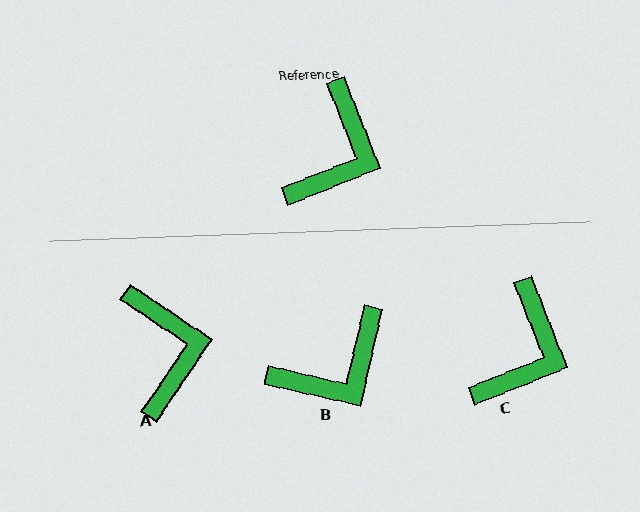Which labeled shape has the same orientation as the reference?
C.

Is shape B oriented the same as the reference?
No, it is off by about 34 degrees.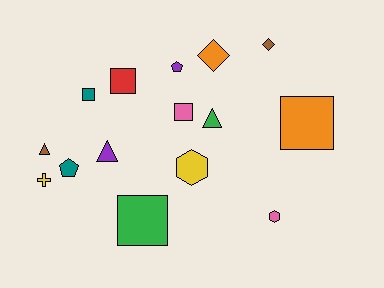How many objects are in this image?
There are 15 objects.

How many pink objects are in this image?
There are 2 pink objects.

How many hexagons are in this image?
There are 2 hexagons.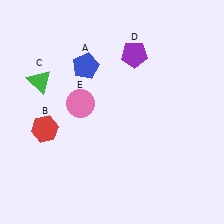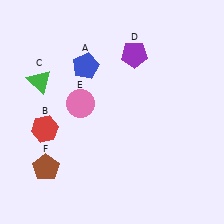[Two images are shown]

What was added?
A brown pentagon (F) was added in Image 2.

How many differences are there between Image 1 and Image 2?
There is 1 difference between the two images.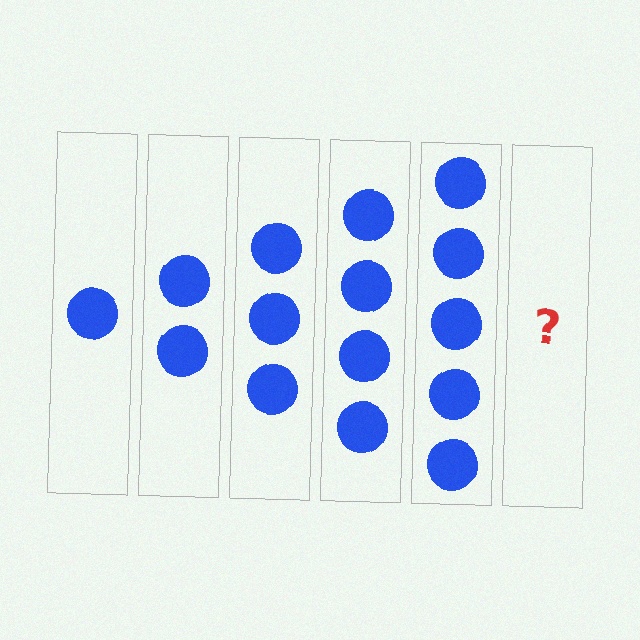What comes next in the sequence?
The next element should be 6 circles.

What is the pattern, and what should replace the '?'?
The pattern is that each step adds one more circle. The '?' should be 6 circles.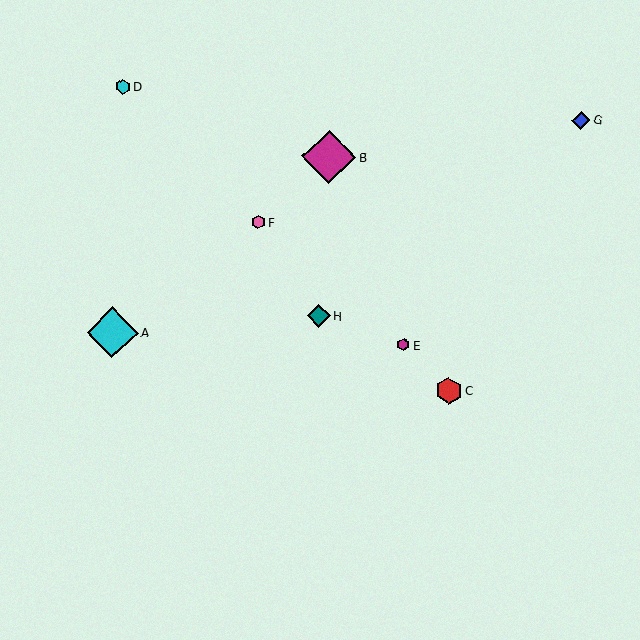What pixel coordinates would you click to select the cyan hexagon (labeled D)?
Click at (123, 87) to select the cyan hexagon D.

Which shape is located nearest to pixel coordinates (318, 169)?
The magenta diamond (labeled B) at (329, 157) is nearest to that location.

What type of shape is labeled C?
Shape C is a red hexagon.